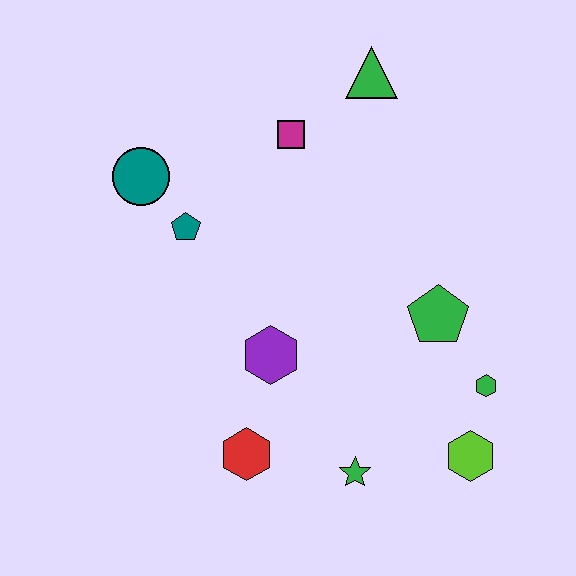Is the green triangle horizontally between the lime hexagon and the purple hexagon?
Yes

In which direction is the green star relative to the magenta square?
The green star is below the magenta square.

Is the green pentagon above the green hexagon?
Yes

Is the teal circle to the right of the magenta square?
No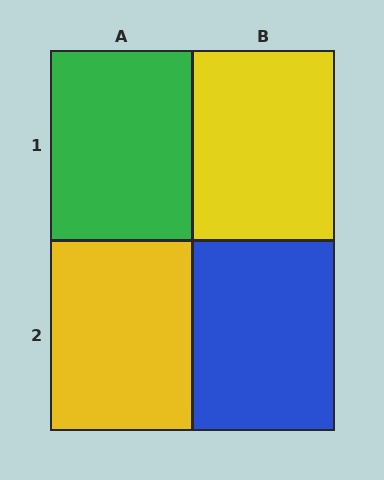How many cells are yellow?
2 cells are yellow.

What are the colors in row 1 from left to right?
Green, yellow.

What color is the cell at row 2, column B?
Blue.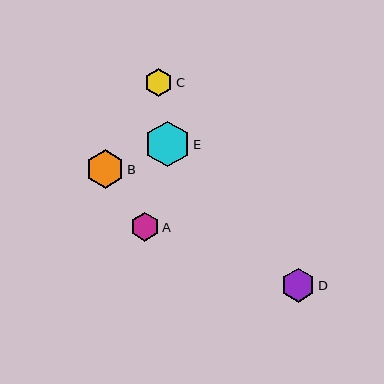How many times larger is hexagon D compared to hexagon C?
Hexagon D is approximately 1.2 times the size of hexagon C.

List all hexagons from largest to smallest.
From largest to smallest: E, B, D, A, C.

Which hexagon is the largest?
Hexagon E is the largest with a size of approximately 45 pixels.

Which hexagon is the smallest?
Hexagon C is the smallest with a size of approximately 28 pixels.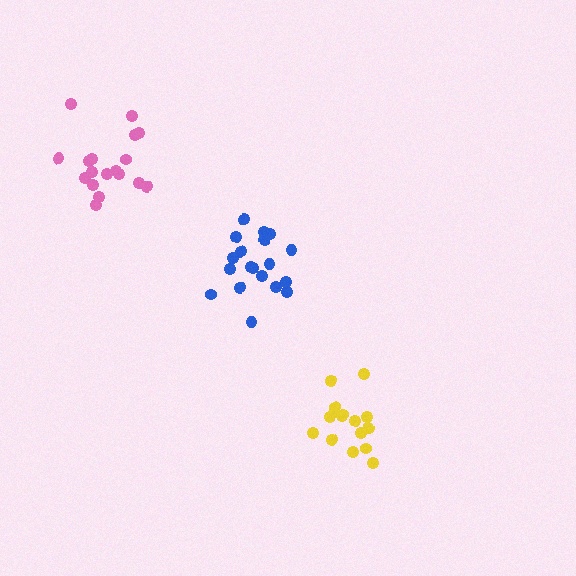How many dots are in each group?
Group 1: 16 dots, Group 2: 18 dots, Group 3: 19 dots (53 total).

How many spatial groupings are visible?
There are 3 spatial groupings.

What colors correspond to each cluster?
The clusters are colored: yellow, pink, blue.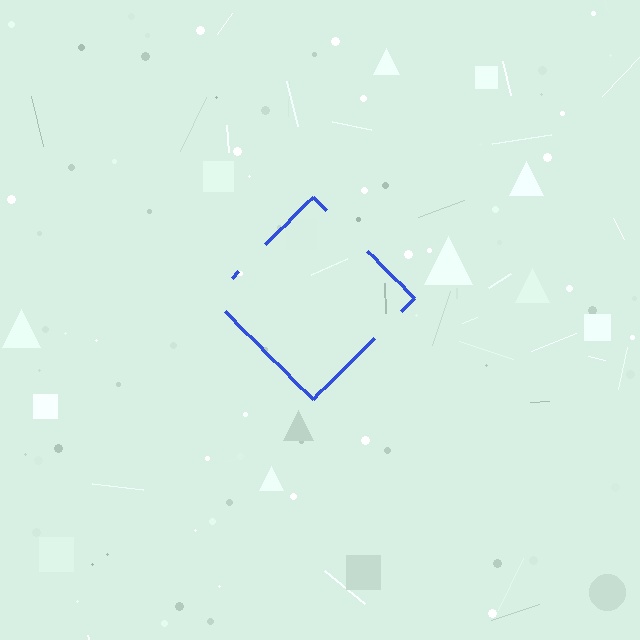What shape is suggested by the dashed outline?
The dashed outline suggests a diamond.